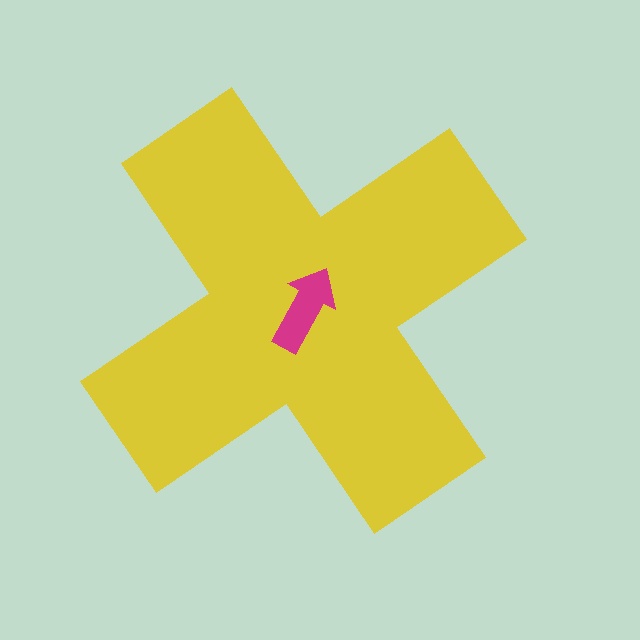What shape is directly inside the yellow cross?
The magenta arrow.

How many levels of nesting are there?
2.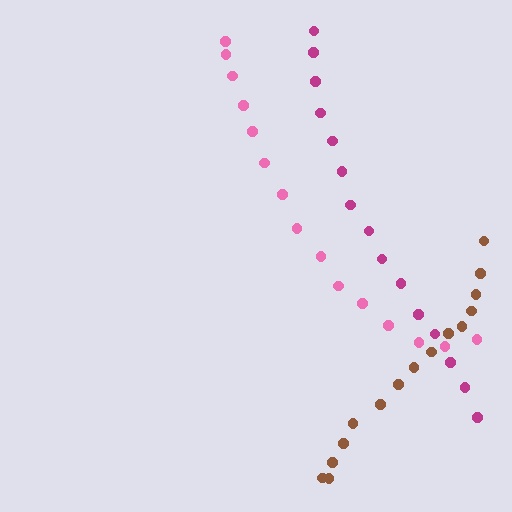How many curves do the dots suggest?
There are 3 distinct paths.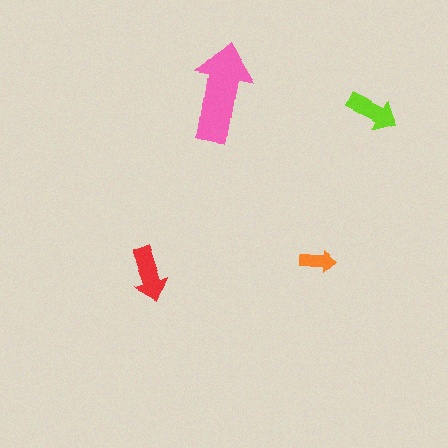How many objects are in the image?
There are 4 objects in the image.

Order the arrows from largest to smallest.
the pink one, the red one, the lime one, the orange one.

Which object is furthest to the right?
The lime arrow is rightmost.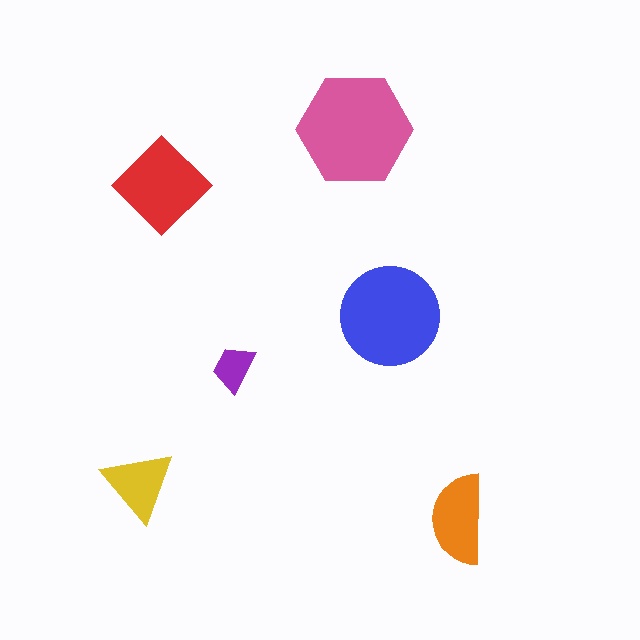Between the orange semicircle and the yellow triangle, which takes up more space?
The orange semicircle.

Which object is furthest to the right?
The orange semicircle is rightmost.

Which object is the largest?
The pink hexagon.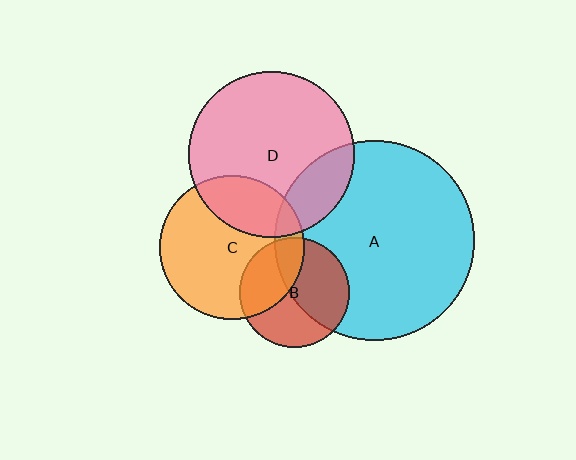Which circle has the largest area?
Circle A (cyan).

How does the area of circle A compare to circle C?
Approximately 1.9 times.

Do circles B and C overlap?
Yes.